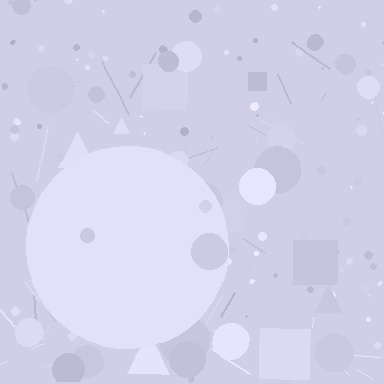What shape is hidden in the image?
A circle is hidden in the image.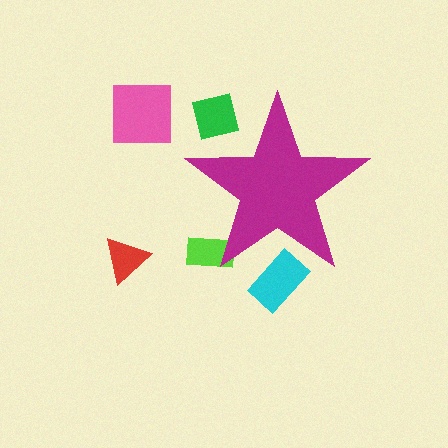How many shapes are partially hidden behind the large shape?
3 shapes are partially hidden.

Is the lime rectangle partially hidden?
Yes, the lime rectangle is partially hidden behind the magenta star.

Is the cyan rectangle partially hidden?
Yes, the cyan rectangle is partially hidden behind the magenta star.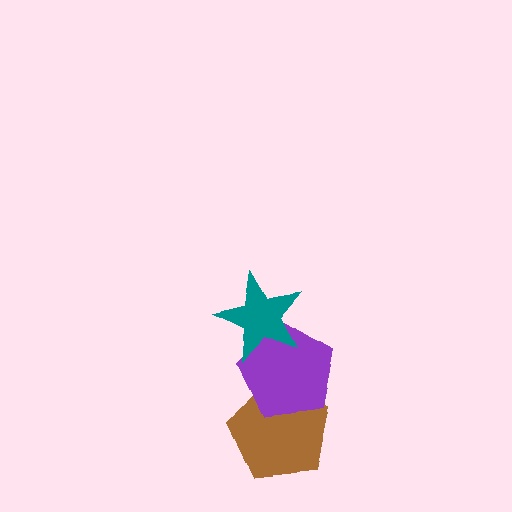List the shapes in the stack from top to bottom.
From top to bottom: the teal star, the purple pentagon, the brown pentagon.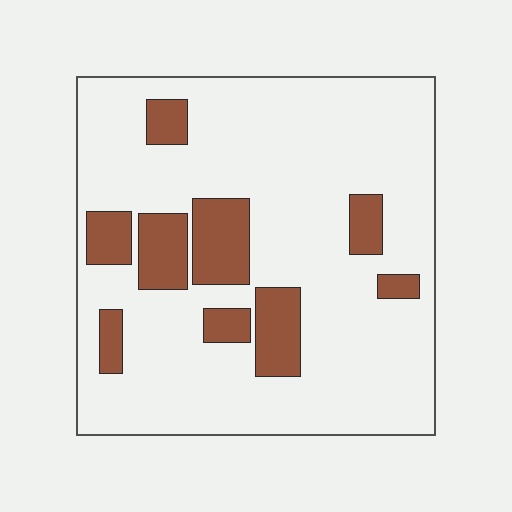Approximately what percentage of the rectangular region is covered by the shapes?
Approximately 20%.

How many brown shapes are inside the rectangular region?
9.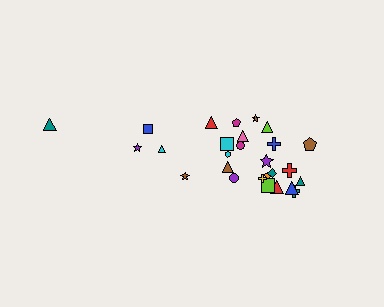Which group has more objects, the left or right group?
The right group.